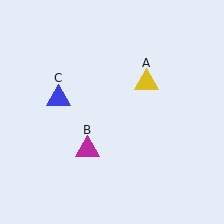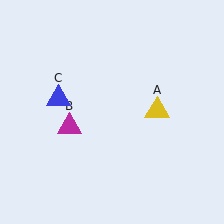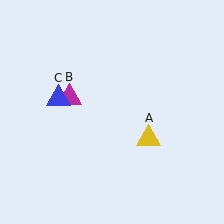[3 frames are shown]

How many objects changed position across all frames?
2 objects changed position: yellow triangle (object A), magenta triangle (object B).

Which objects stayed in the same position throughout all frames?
Blue triangle (object C) remained stationary.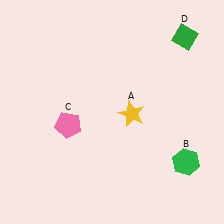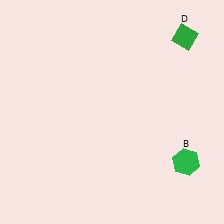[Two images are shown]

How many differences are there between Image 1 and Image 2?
There are 2 differences between the two images.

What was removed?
The pink pentagon (C), the yellow star (A) were removed in Image 2.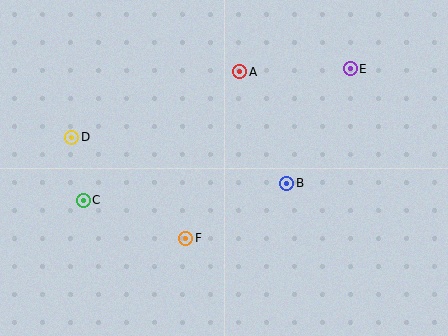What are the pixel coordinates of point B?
Point B is at (287, 183).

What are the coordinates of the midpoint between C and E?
The midpoint between C and E is at (217, 134).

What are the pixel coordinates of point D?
Point D is at (72, 137).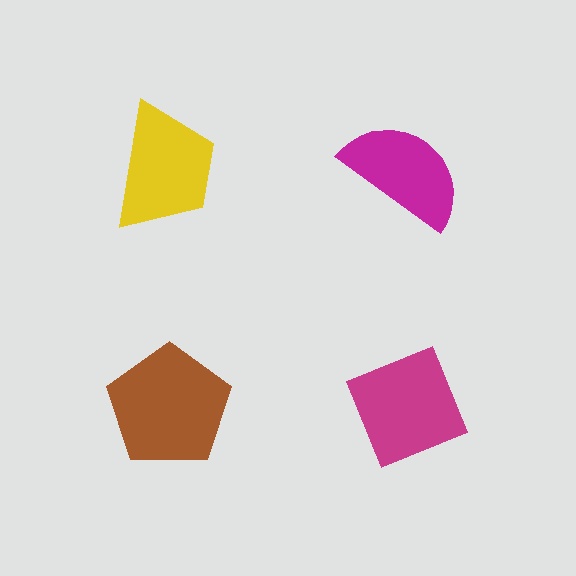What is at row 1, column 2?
A magenta semicircle.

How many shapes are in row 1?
2 shapes.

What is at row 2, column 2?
A magenta diamond.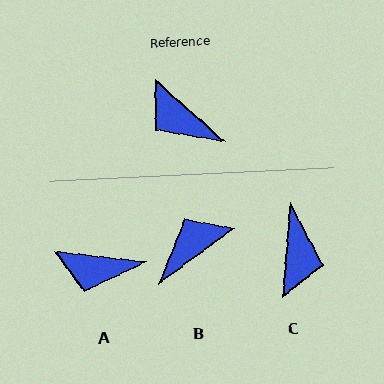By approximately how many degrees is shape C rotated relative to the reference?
Approximately 127 degrees counter-clockwise.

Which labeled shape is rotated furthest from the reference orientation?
C, about 127 degrees away.